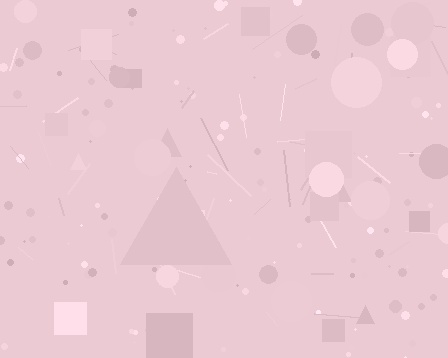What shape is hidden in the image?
A triangle is hidden in the image.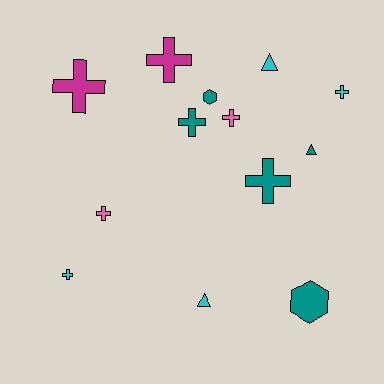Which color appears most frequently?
Teal, with 5 objects.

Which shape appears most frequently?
Cross, with 8 objects.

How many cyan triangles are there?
There are 2 cyan triangles.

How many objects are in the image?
There are 13 objects.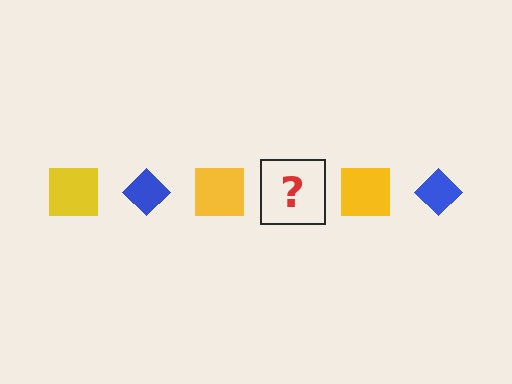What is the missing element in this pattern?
The missing element is a blue diamond.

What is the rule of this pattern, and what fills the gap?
The rule is that the pattern alternates between yellow square and blue diamond. The gap should be filled with a blue diamond.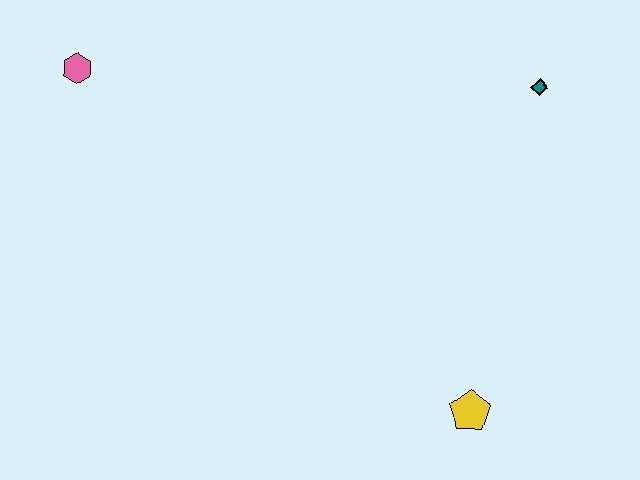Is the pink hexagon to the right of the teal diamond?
No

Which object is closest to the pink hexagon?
The teal diamond is closest to the pink hexagon.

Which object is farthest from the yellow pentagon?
The pink hexagon is farthest from the yellow pentagon.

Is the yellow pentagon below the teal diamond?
Yes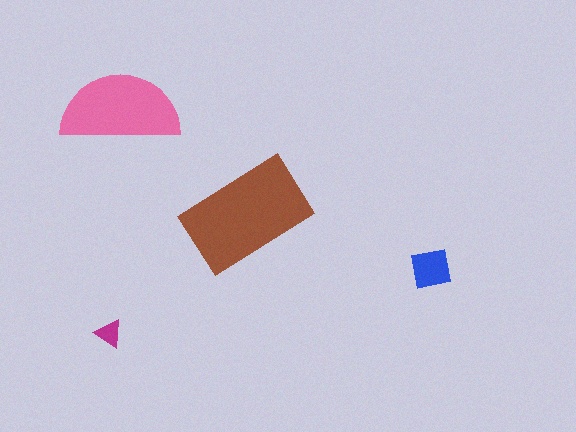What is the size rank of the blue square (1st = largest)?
3rd.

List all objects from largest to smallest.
The brown rectangle, the pink semicircle, the blue square, the magenta triangle.